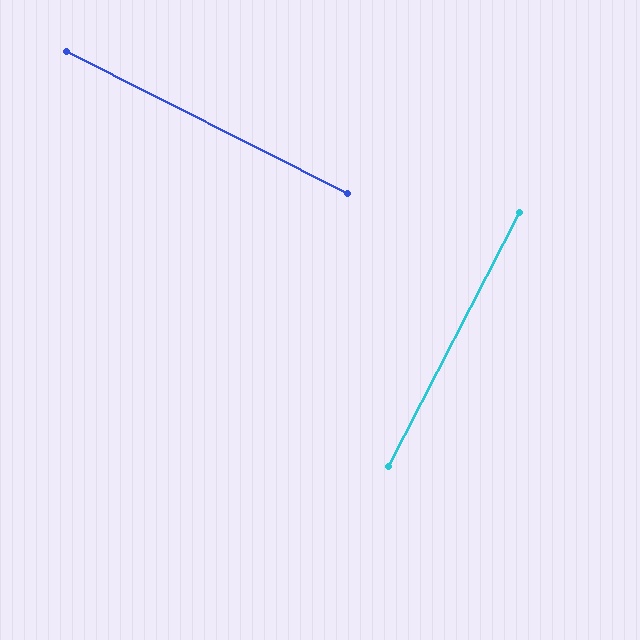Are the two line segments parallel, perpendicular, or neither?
Perpendicular — they meet at approximately 90°.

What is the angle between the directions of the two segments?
Approximately 90 degrees.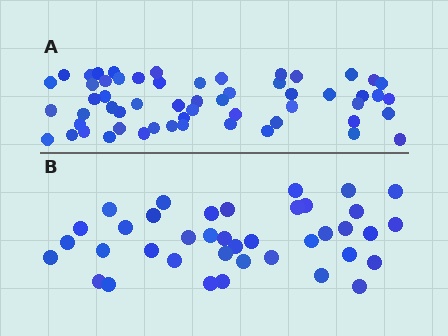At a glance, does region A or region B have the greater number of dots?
Region A (the top region) has more dots.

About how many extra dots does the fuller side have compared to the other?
Region A has approximately 20 more dots than region B.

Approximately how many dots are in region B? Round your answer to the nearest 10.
About 40 dots. (The exact count is 39, which rounds to 40.)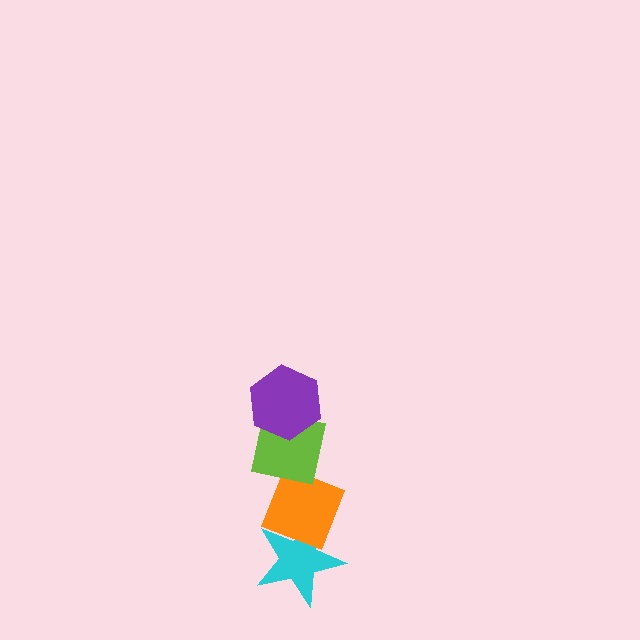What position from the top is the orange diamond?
The orange diamond is 3rd from the top.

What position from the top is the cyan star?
The cyan star is 4th from the top.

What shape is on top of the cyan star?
The orange diamond is on top of the cyan star.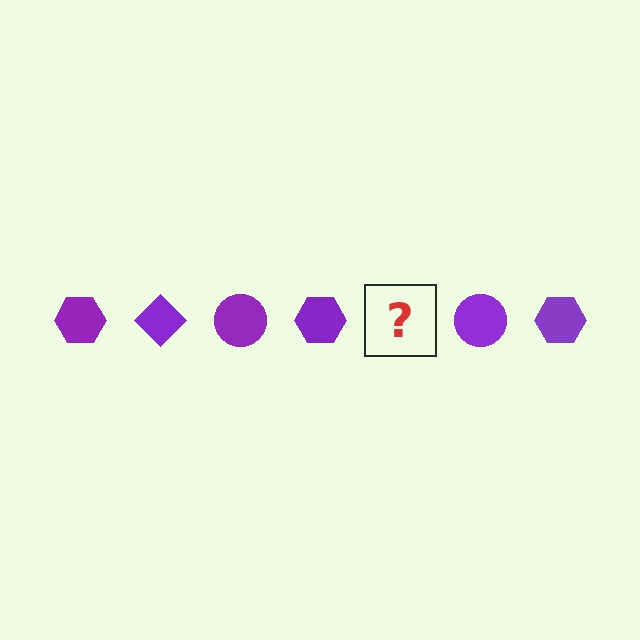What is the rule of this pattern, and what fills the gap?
The rule is that the pattern cycles through hexagon, diamond, circle shapes in purple. The gap should be filled with a purple diamond.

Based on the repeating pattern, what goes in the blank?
The blank should be a purple diamond.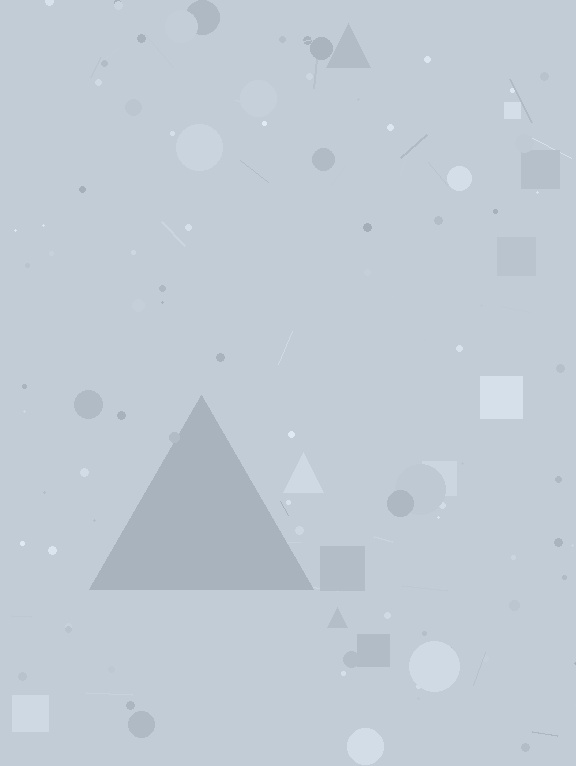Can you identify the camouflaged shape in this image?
The camouflaged shape is a triangle.